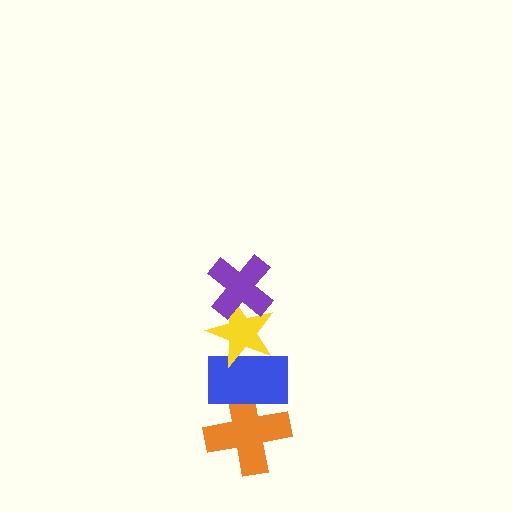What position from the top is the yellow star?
The yellow star is 2nd from the top.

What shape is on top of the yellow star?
The purple cross is on top of the yellow star.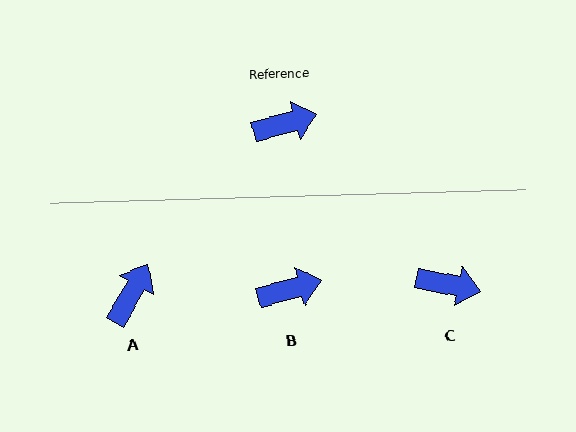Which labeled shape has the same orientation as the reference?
B.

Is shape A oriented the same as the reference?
No, it is off by about 45 degrees.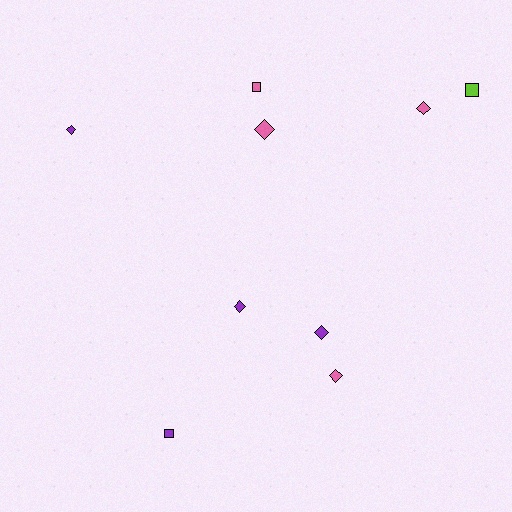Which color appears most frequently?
Pink, with 4 objects.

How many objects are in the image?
There are 9 objects.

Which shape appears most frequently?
Diamond, with 6 objects.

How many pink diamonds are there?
There are 3 pink diamonds.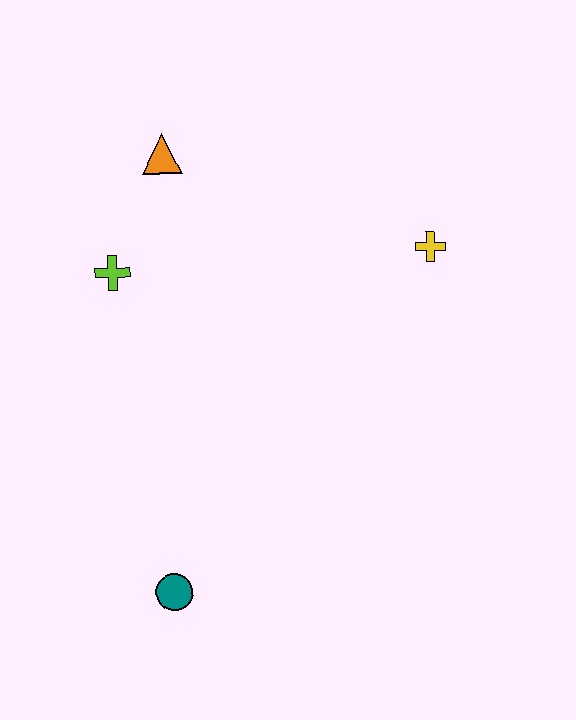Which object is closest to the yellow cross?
The orange triangle is closest to the yellow cross.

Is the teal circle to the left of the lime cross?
No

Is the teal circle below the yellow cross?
Yes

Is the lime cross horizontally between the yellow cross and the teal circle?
No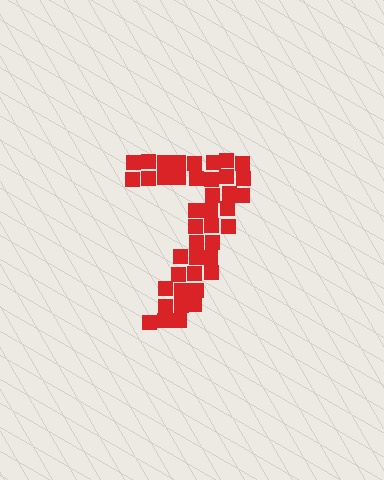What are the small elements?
The small elements are squares.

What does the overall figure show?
The overall figure shows the digit 7.